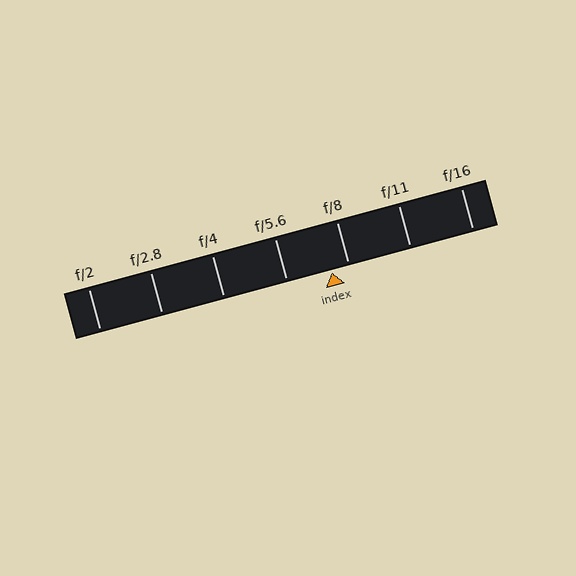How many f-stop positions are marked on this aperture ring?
There are 7 f-stop positions marked.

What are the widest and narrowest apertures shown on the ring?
The widest aperture shown is f/2 and the narrowest is f/16.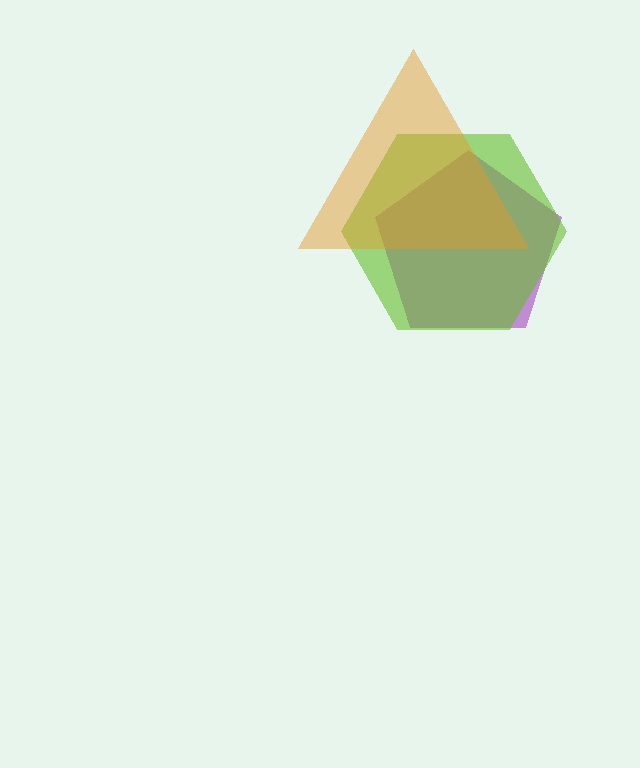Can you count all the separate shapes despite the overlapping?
Yes, there are 3 separate shapes.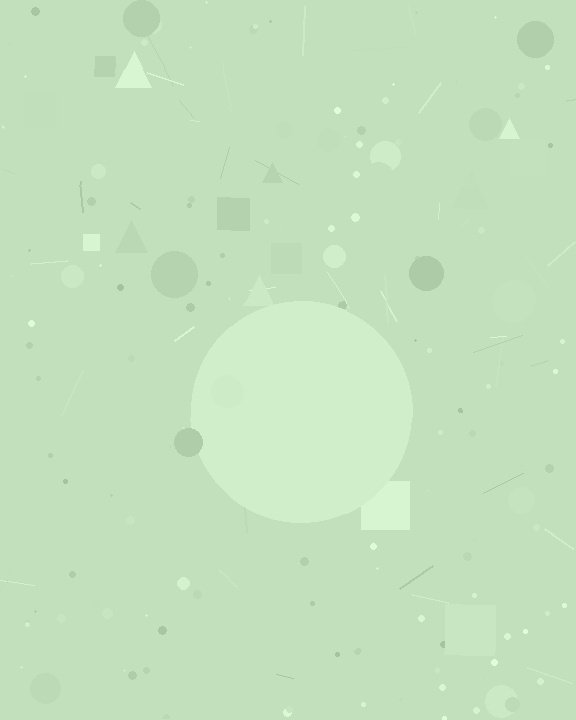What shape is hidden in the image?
A circle is hidden in the image.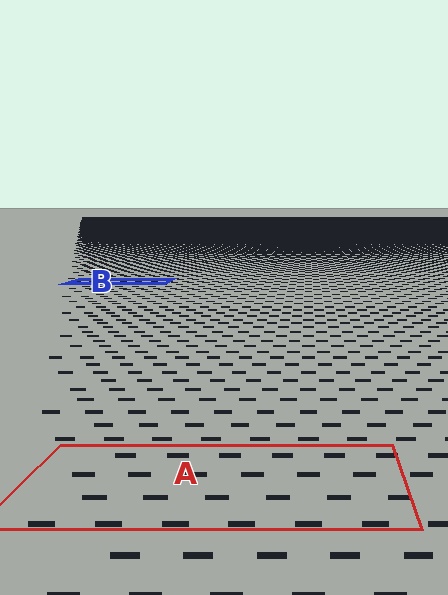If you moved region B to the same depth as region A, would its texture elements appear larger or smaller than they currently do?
They would appear larger. At a closer depth, the same texture elements are projected at a bigger on-screen size.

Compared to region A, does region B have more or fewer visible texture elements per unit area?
Region B has more texture elements per unit area — they are packed more densely because it is farther away.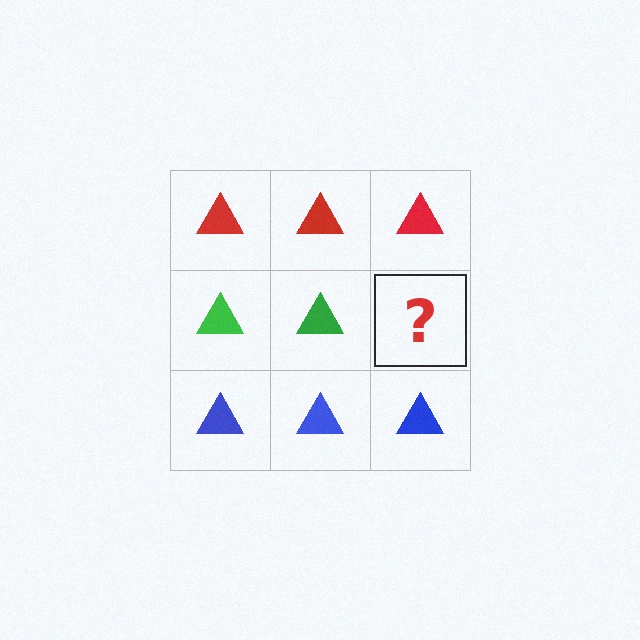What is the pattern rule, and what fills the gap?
The rule is that each row has a consistent color. The gap should be filled with a green triangle.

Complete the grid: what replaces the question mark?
The question mark should be replaced with a green triangle.